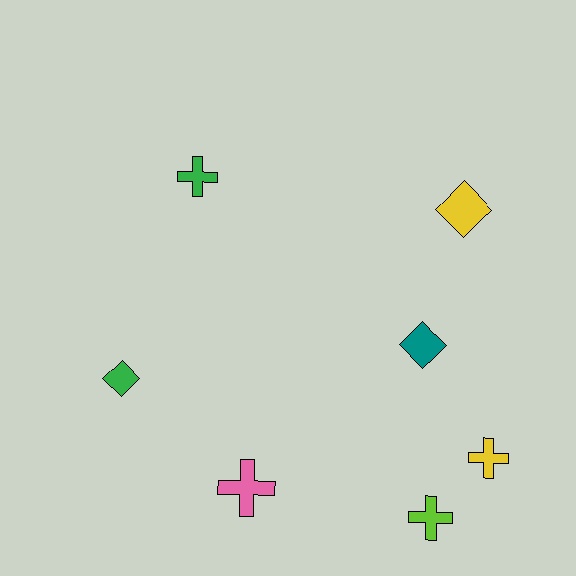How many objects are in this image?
There are 7 objects.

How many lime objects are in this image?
There is 1 lime object.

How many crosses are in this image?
There are 4 crosses.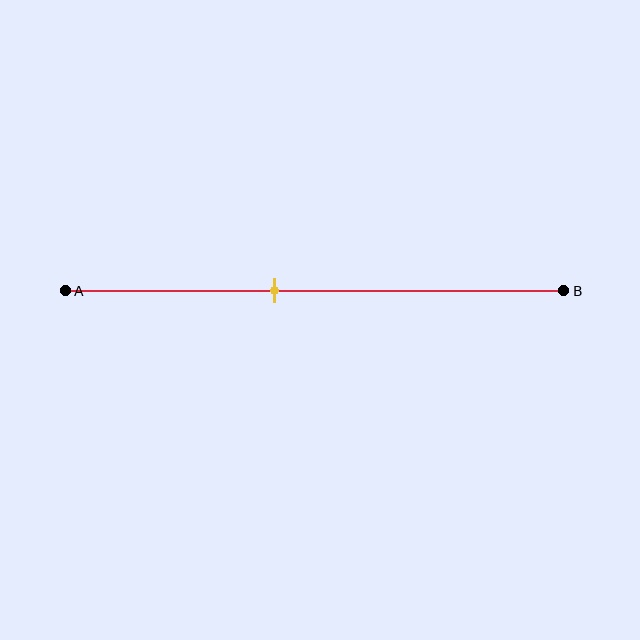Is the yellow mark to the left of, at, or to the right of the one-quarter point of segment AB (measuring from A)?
The yellow mark is to the right of the one-quarter point of segment AB.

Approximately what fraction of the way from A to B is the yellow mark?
The yellow mark is approximately 40% of the way from A to B.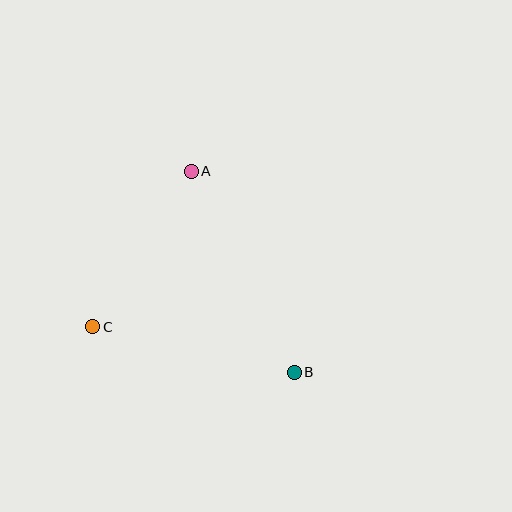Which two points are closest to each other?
Points A and C are closest to each other.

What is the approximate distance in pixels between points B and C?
The distance between B and C is approximately 207 pixels.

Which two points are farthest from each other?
Points A and B are farthest from each other.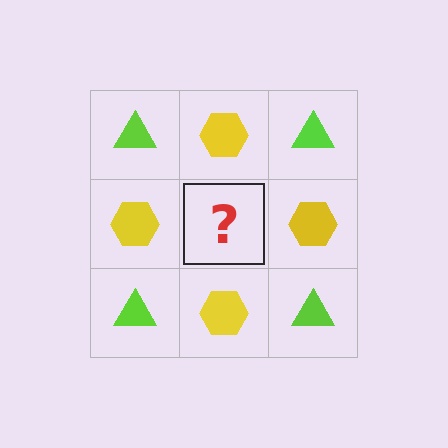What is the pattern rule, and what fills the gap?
The rule is that it alternates lime triangle and yellow hexagon in a checkerboard pattern. The gap should be filled with a lime triangle.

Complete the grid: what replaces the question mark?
The question mark should be replaced with a lime triangle.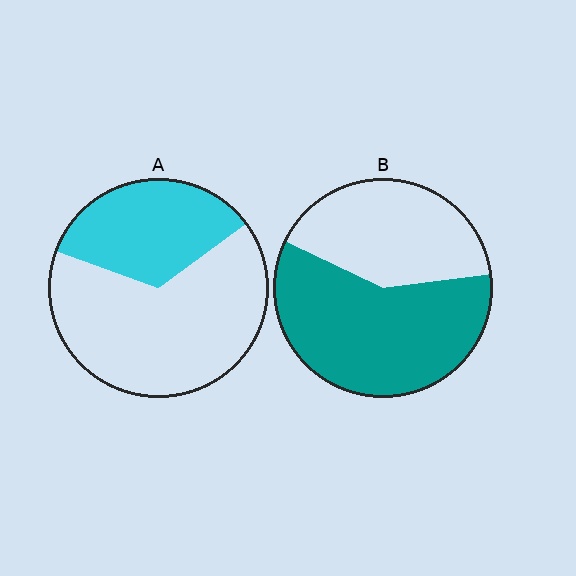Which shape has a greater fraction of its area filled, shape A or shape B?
Shape B.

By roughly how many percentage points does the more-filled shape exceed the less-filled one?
By roughly 25 percentage points (B over A).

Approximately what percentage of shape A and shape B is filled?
A is approximately 35% and B is approximately 60%.